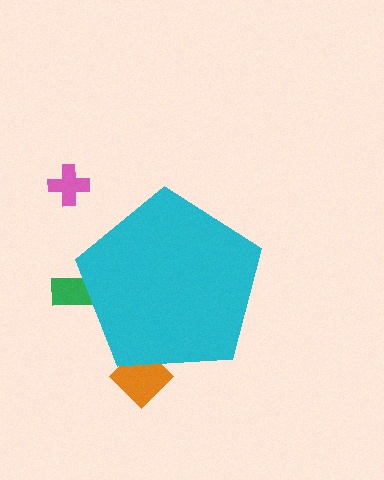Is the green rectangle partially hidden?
Yes, the green rectangle is partially hidden behind the cyan pentagon.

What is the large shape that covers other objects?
A cyan pentagon.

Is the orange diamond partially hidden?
Yes, the orange diamond is partially hidden behind the cyan pentagon.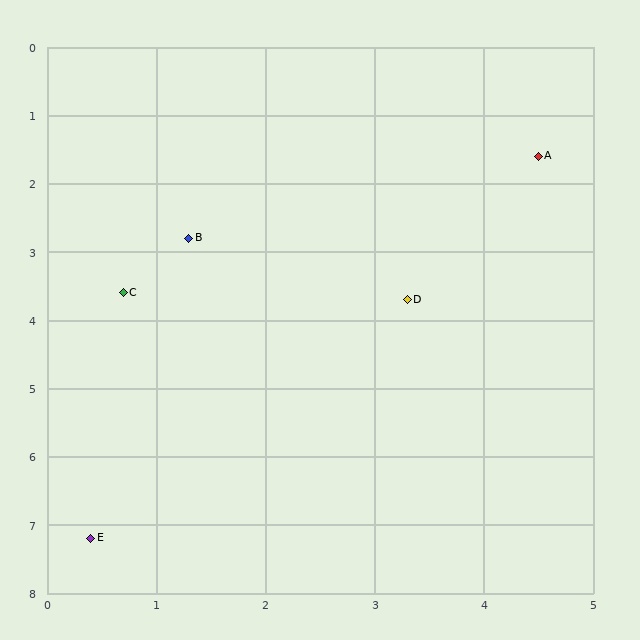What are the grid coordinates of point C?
Point C is at approximately (0.7, 3.6).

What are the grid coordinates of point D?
Point D is at approximately (3.3, 3.7).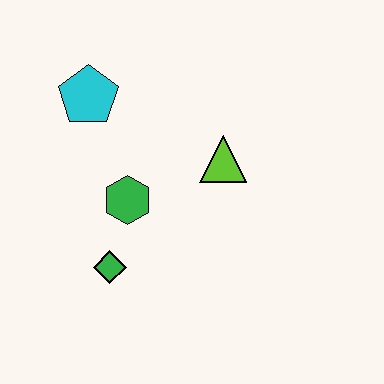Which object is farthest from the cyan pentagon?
The green diamond is farthest from the cyan pentagon.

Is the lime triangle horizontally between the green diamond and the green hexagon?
No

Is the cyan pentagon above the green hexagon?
Yes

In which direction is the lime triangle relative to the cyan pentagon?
The lime triangle is to the right of the cyan pentagon.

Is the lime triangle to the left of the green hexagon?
No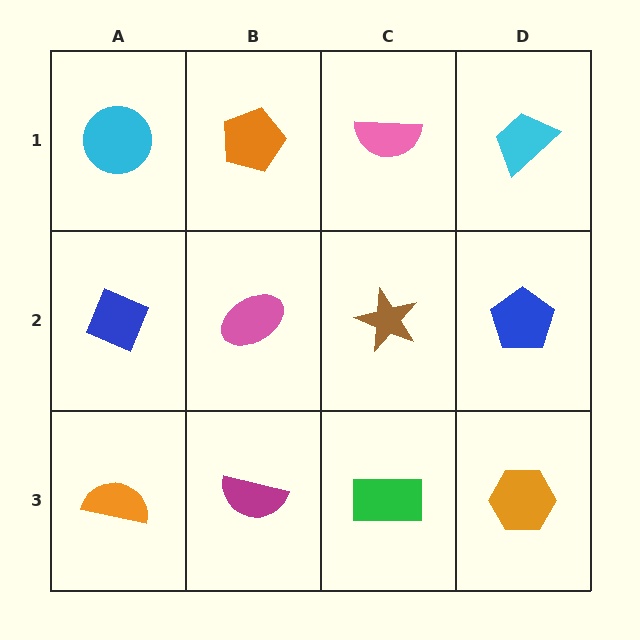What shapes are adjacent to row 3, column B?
A pink ellipse (row 2, column B), an orange semicircle (row 3, column A), a green rectangle (row 3, column C).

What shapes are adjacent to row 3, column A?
A blue diamond (row 2, column A), a magenta semicircle (row 3, column B).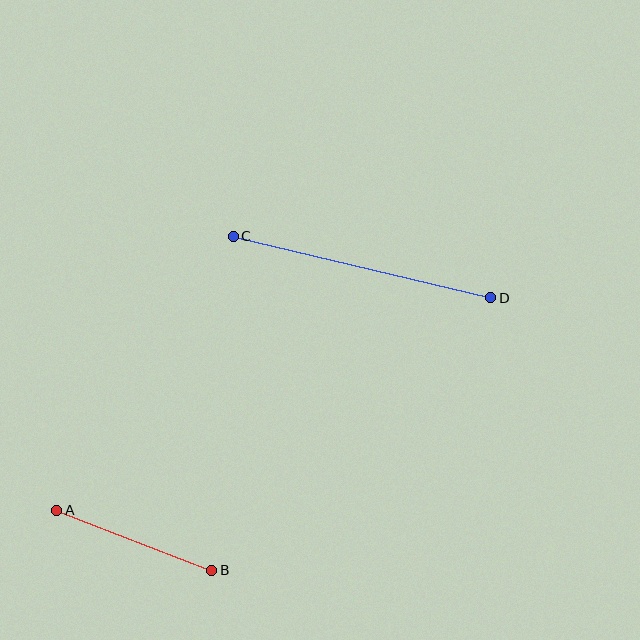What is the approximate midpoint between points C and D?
The midpoint is at approximately (362, 267) pixels.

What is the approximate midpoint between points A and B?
The midpoint is at approximately (134, 540) pixels.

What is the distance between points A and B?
The distance is approximately 166 pixels.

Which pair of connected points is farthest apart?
Points C and D are farthest apart.